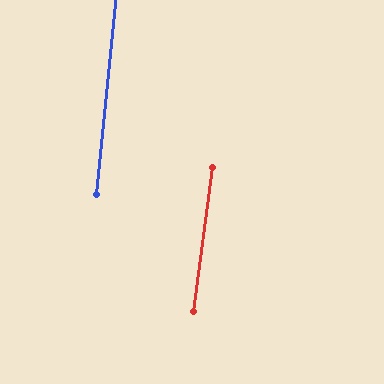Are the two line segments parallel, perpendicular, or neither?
Parallel — their directions differ by only 1.7°.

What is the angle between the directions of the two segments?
Approximately 2 degrees.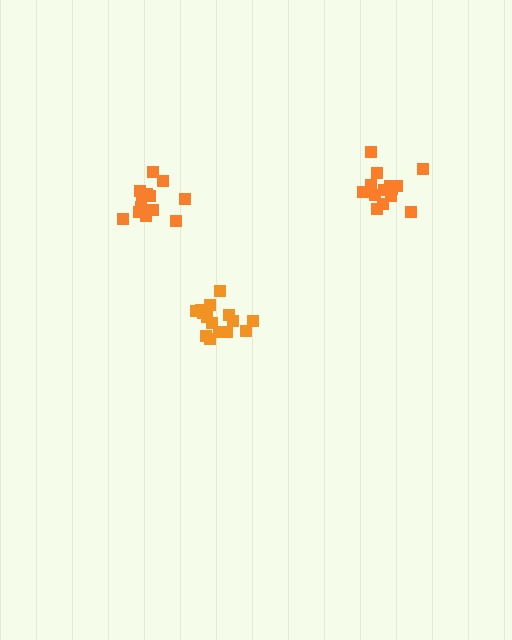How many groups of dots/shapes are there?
There are 3 groups.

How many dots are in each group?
Group 1: 13 dots, Group 2: 15 dots, Group 3: 15 dots (43 total).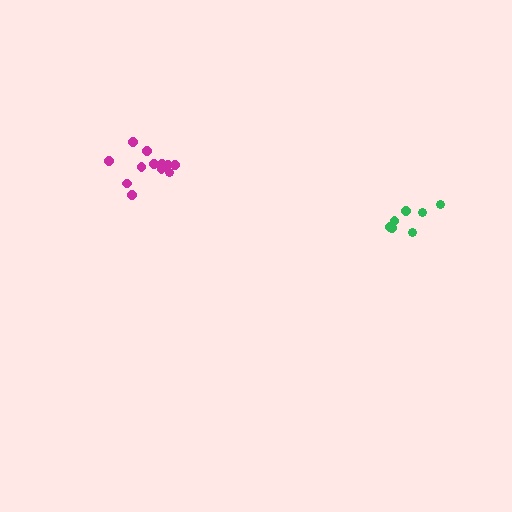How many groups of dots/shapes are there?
There are 2 groups.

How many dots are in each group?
Group 1: 12 dots, Group 2: 7 dots (19 total).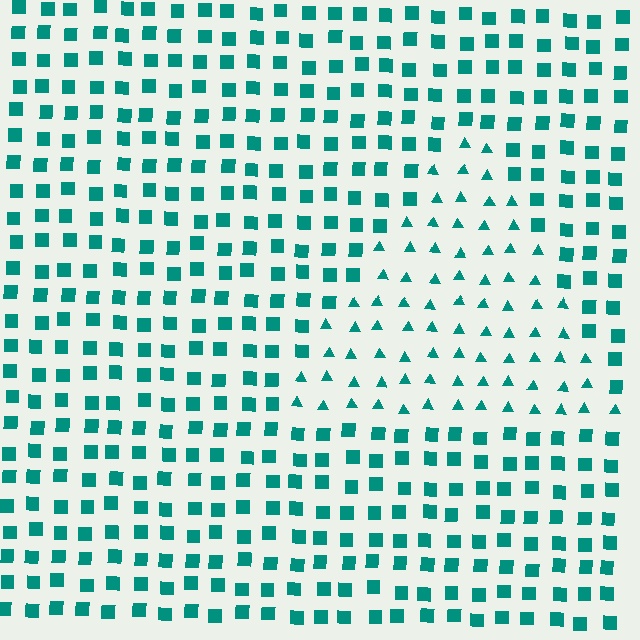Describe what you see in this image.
The image is filled with small teal elements arranged in a uniform grid. A triangle-shaped region contains triangles, while the surrounding area contains squares. The boundary is defined purely by the change in element shape.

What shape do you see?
I see a triangle.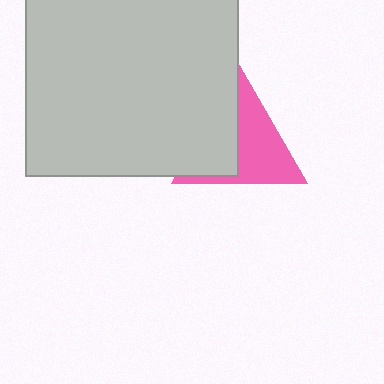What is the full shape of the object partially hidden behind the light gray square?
The partially hidden object is a pink triangle.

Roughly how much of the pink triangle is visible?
About half of it is visible (roughly 55%).